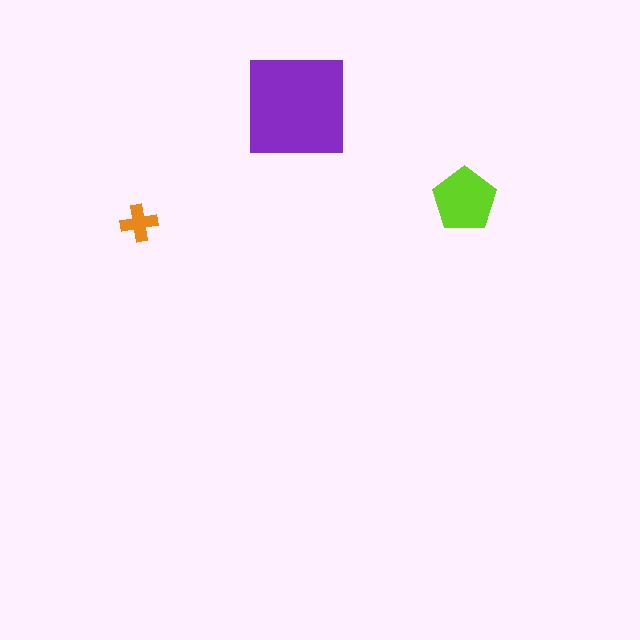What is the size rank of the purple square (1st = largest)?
1st.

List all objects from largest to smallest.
The purple square, the lime pentagon, the orange cross.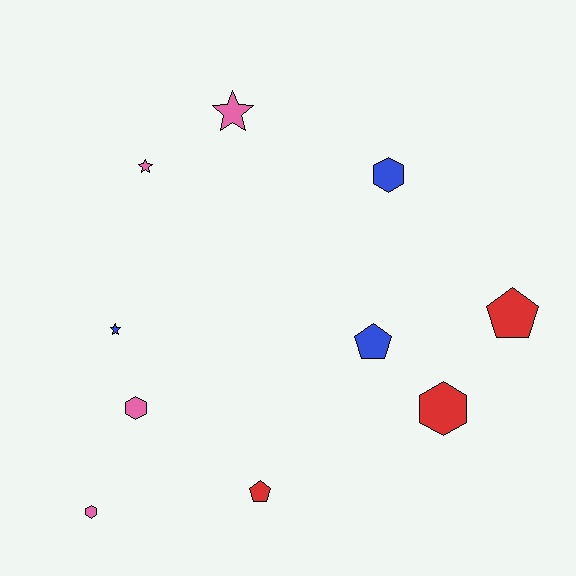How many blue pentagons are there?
There is 1 blue pentagon.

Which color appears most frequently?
Pink, with 4 objects.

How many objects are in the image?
There are 10 objects.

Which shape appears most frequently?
Hexagon, with 4 objects.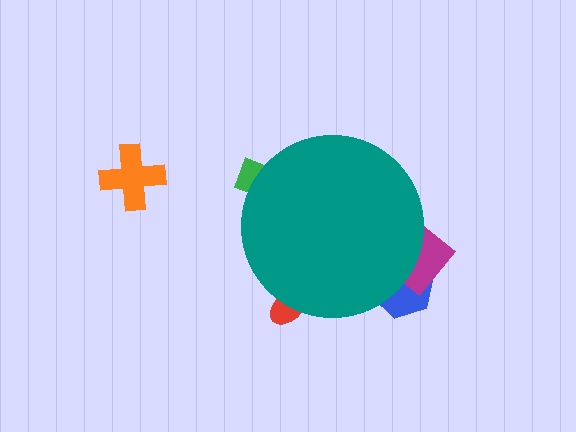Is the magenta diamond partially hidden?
Yes, the magenta diamond is partially hidden behind the teal circle.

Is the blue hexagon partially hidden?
Yes, the blue hexagon is partially hidden behind the teal circle.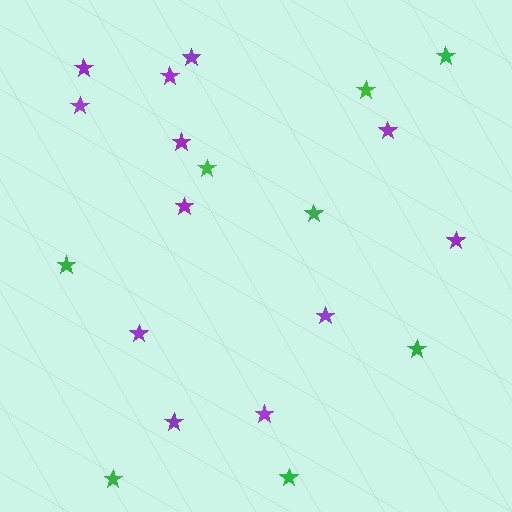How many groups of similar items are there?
There are 2 groups: one group of purple stars (12) and one group of green stars (8).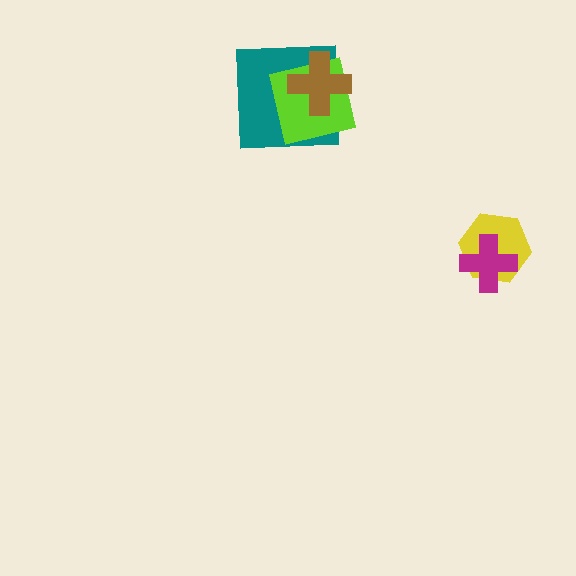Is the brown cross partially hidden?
No, no other shape covers it.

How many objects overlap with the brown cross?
2 objects overlap with the brown cross.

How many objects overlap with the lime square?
2 objects overlap with the lime square.